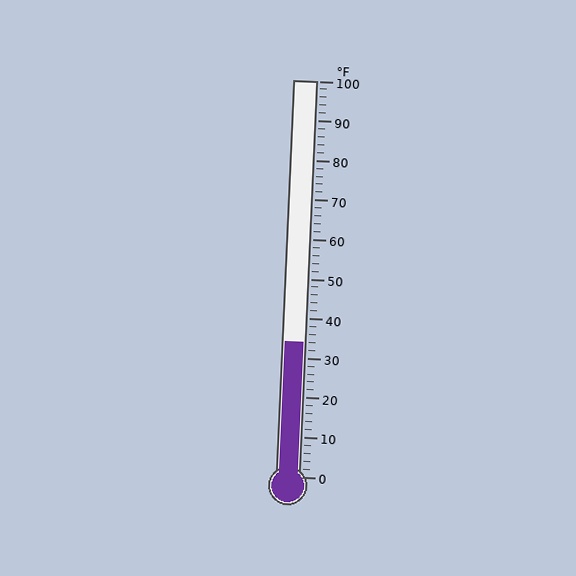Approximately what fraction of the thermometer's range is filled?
The thermometer is filled to approximately 35% of its range.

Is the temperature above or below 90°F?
The temperature is below 90°F.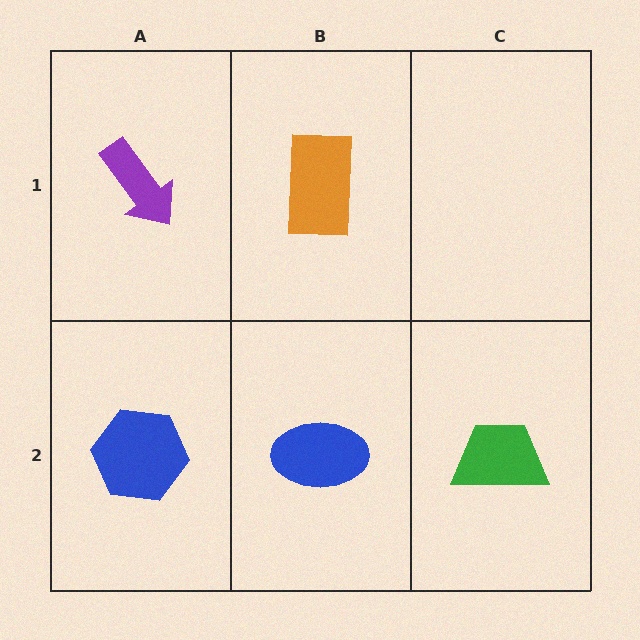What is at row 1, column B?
An orange rectangle.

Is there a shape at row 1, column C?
No, that cell is empty.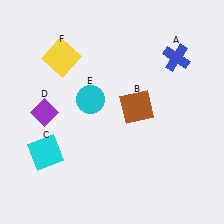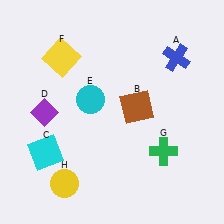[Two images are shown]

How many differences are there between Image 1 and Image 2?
There are 2 differences between the two images.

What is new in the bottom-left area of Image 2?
A yellow circle (H) was added in the bottom-left area of Image 2.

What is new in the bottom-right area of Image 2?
A green cross (G) was added in the bottom-right area of Image 2.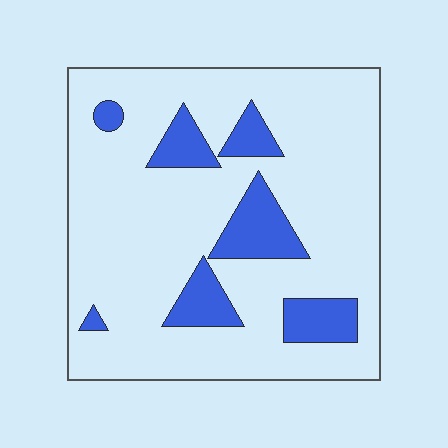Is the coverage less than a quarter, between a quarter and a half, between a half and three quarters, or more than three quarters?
Less than a quarter.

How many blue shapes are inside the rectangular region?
7.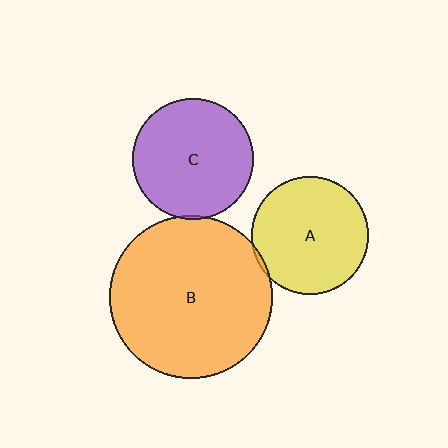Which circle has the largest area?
Circle B (orange).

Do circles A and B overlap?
Yes.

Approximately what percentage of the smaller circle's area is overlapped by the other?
Approximately 5%.